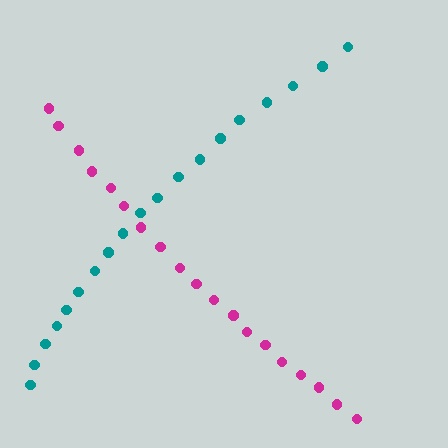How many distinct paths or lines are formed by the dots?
There are 2 distinct paths.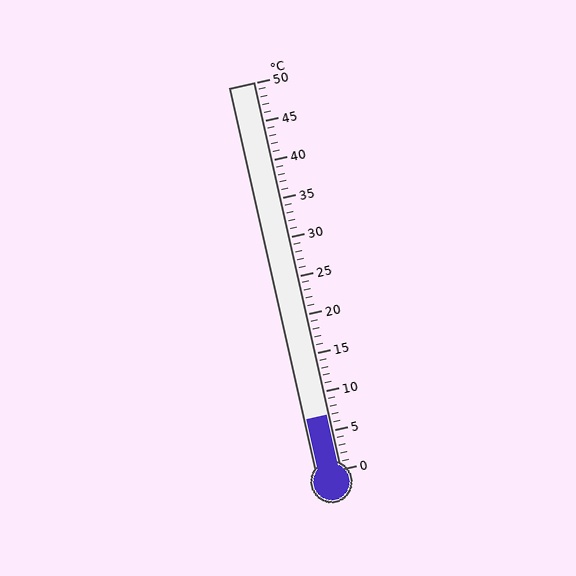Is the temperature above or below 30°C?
The temperature is below 30°C.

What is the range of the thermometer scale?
The thermometer scale ranges from 0°C to 50°C.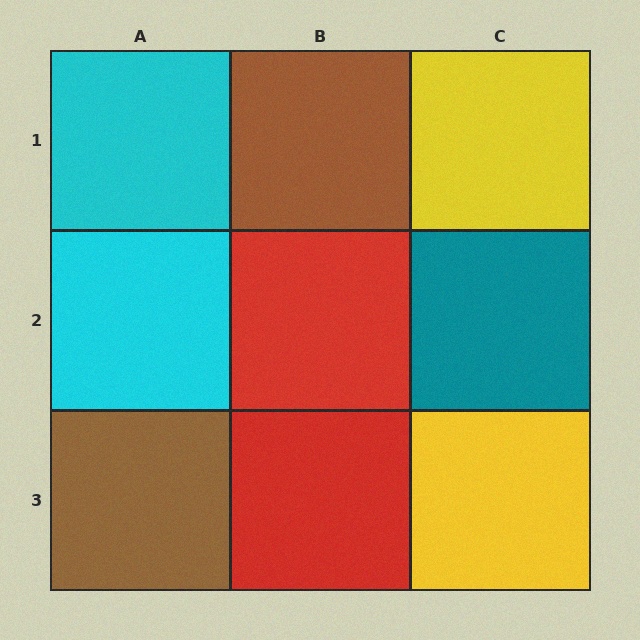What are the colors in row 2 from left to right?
Cyan, red, teal.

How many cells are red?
2 cells are red.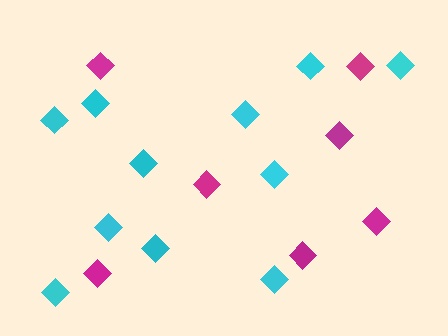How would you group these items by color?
There are 2 groups: one group of magenta diamonds (7) and one group of cyan diamonds (11).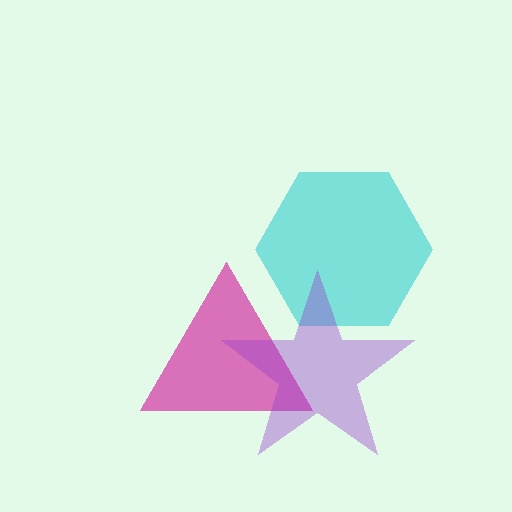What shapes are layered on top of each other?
The layered shapes are: a cyan hexagon, a magenta triangle, a purple star.